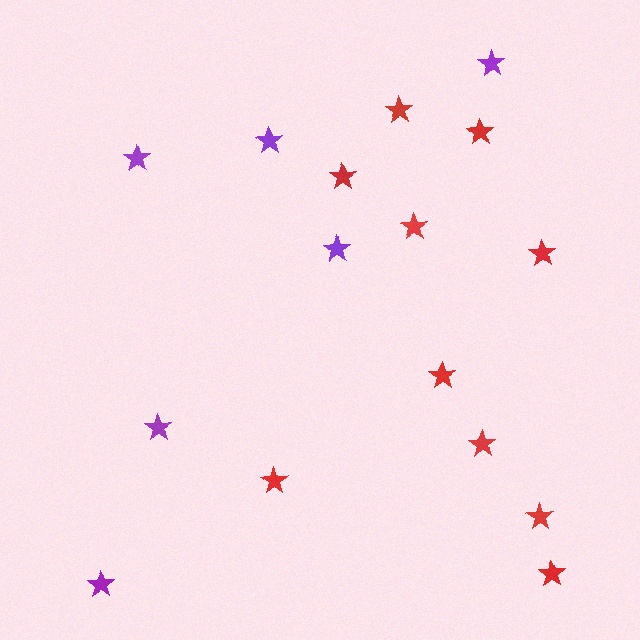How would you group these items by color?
There are 2 groups: one group of red stars (10) and one group of purple stars (6).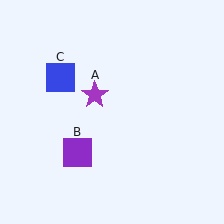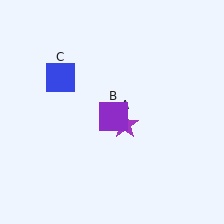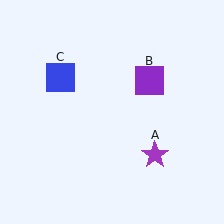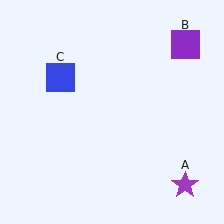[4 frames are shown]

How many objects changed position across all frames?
2 objects changed position: purple star (object A), purple square (object B).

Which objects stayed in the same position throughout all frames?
Blue square (object C) remained stationary.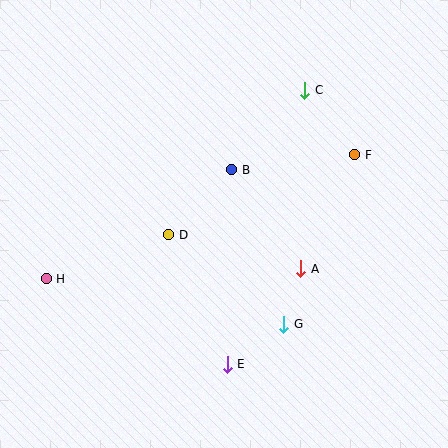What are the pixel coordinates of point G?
Point G is at (284, 324).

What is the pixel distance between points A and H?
The distance between A and H is 255 pixels.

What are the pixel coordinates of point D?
Point D is at (169, 235).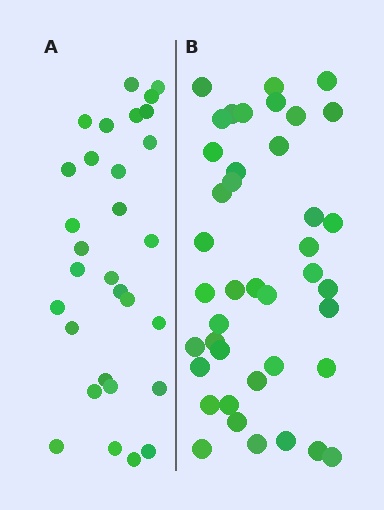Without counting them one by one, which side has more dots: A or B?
Region B (the right region) has more dots.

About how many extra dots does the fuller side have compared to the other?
Region B has roughly 12 or so more dots than region A.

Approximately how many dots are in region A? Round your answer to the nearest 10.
About 30 dots.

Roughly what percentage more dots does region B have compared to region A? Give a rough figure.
About 35% more.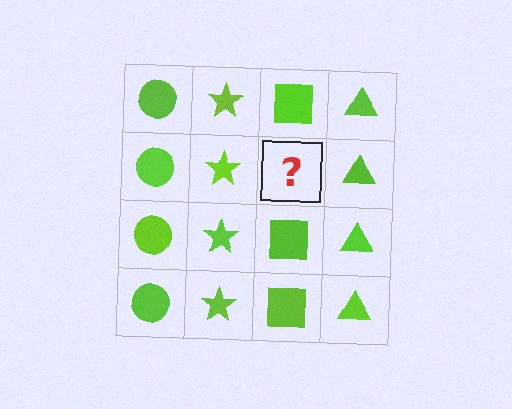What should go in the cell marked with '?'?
The missing cell should contain a lime square.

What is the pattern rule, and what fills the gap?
The rule is that each column has a consistent shape. The gap should be filled with a lime square.